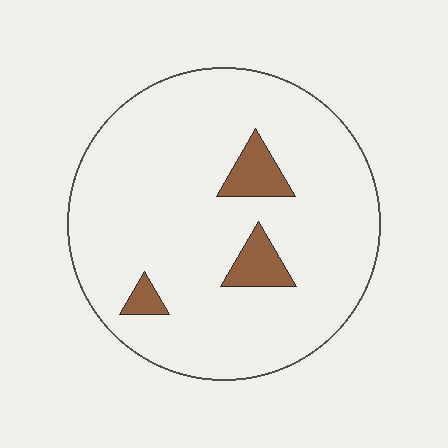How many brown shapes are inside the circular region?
3.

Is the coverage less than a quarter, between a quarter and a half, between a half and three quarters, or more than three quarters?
Less than a quarter.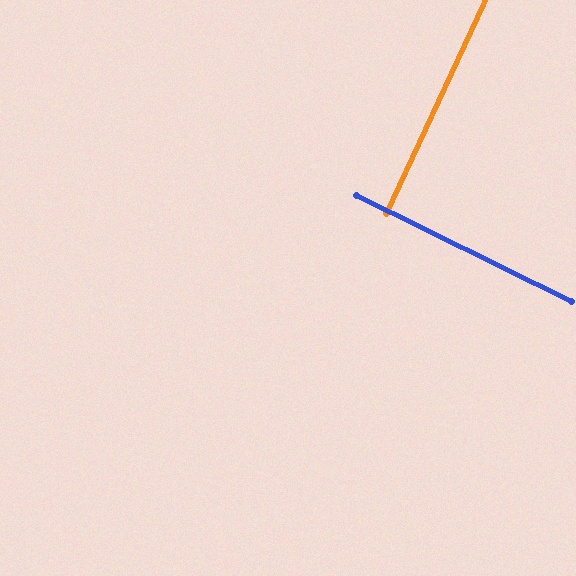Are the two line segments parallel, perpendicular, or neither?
Perpendicular — they meet at approximately 89°.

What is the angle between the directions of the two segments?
Approximately 89 degrees.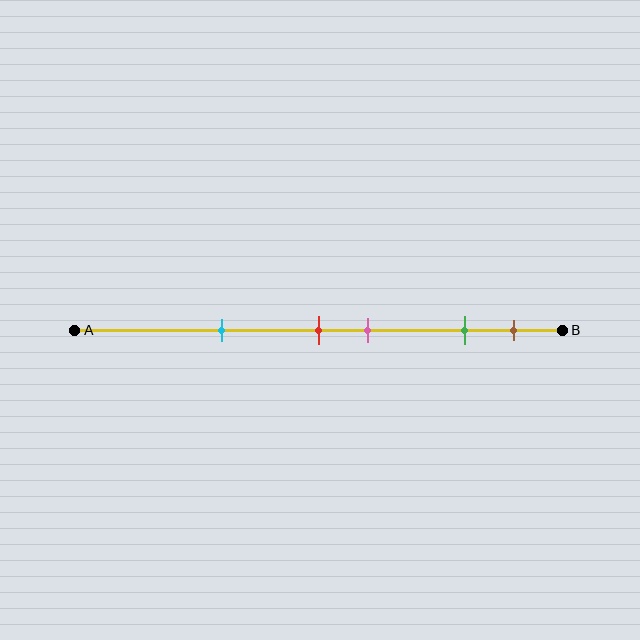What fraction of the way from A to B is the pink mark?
The pink mark is approximately 60% (0.6) of the way from A to B.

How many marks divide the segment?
There are 5 marks dividing the segment.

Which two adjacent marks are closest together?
The red and pink marks are the closest adjacent pair.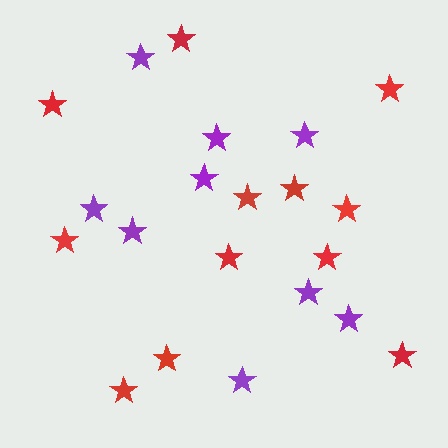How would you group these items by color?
There are 2 groups: one group of purple stars (9) and one group of red stars (12).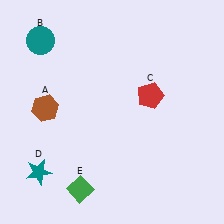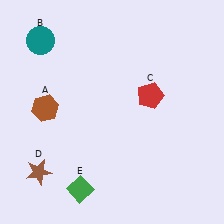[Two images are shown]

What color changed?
The star (D) changed from teal in Image 1 to brown in Image 2.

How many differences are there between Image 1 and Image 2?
There is 1 difference between the two images.